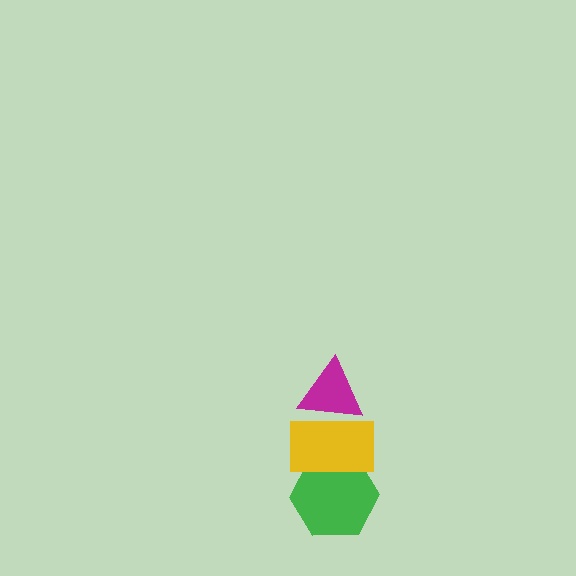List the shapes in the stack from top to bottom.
From top to bottom: the magenta triangle, the yellow rectangle, the green hexagon.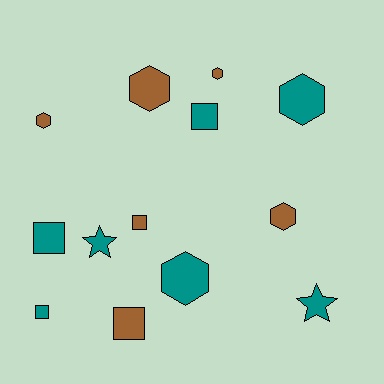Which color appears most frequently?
Teal, with 7 objects.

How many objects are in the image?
There are 13 objects.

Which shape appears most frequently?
Hexagon, with 6 objects.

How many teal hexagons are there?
There are 2 teal hexagons.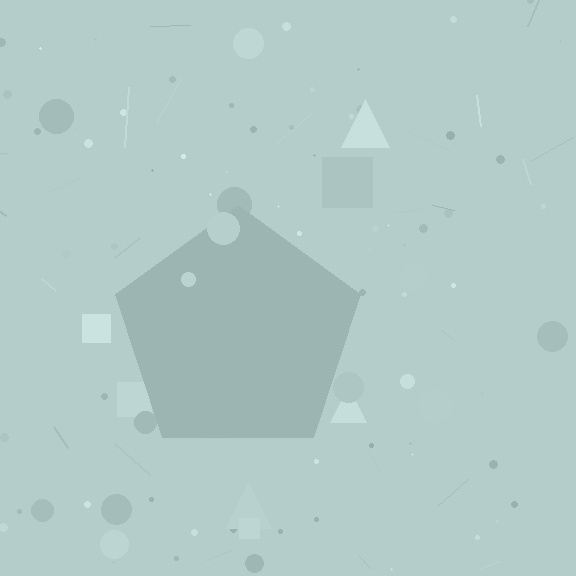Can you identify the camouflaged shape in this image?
The camouflaged shape is a pentagon.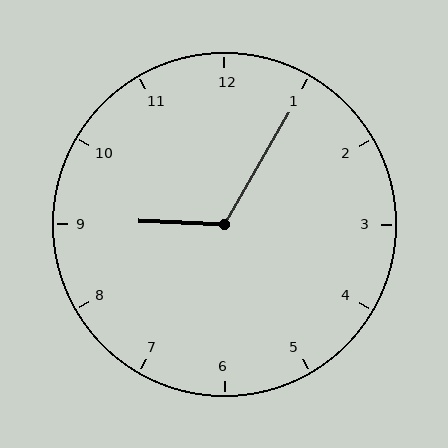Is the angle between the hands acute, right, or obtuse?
It is obtuse.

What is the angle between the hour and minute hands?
Approximately 118 degrees.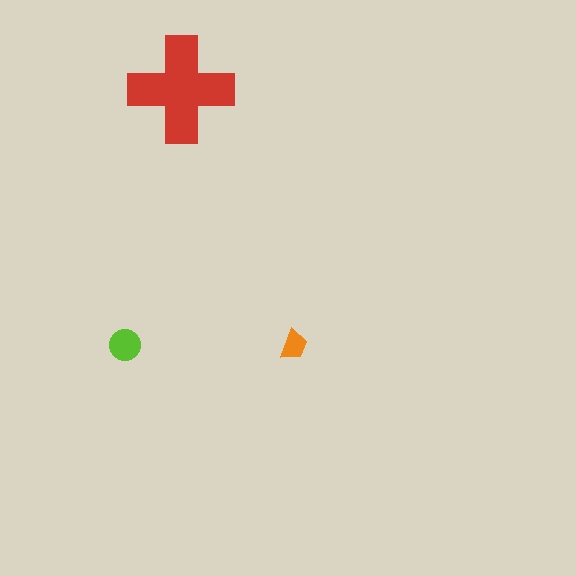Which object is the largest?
The red cross.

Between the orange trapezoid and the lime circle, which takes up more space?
The lime circle.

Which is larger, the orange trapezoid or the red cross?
The red cross.